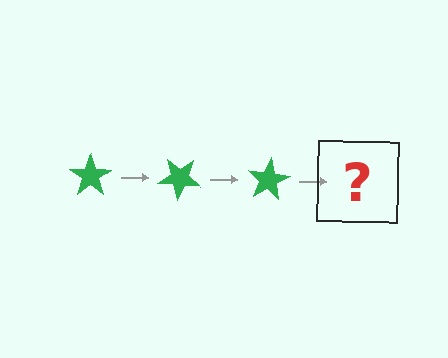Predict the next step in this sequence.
The next step is a green star rotated 120 degrees.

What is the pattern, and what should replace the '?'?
The pattern is that the star rotates 40 degrees each step. The '?' should be a green star rotated 120 degrees.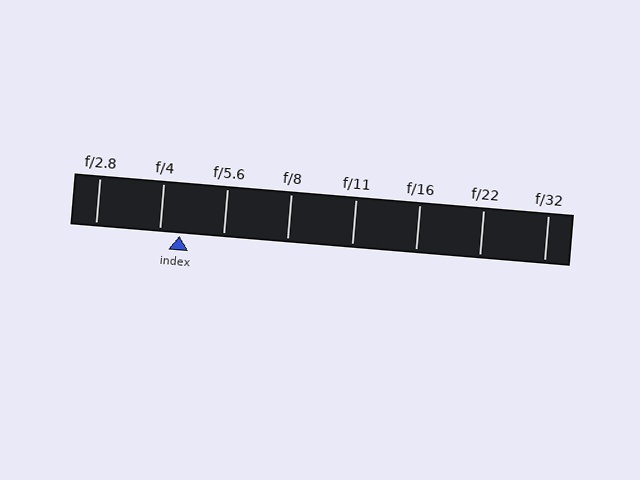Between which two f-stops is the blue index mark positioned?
The index mark is between f/4 and f/5.6.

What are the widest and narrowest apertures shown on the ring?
The widest aperture shown is f/2.8 and the narrowest is f/32.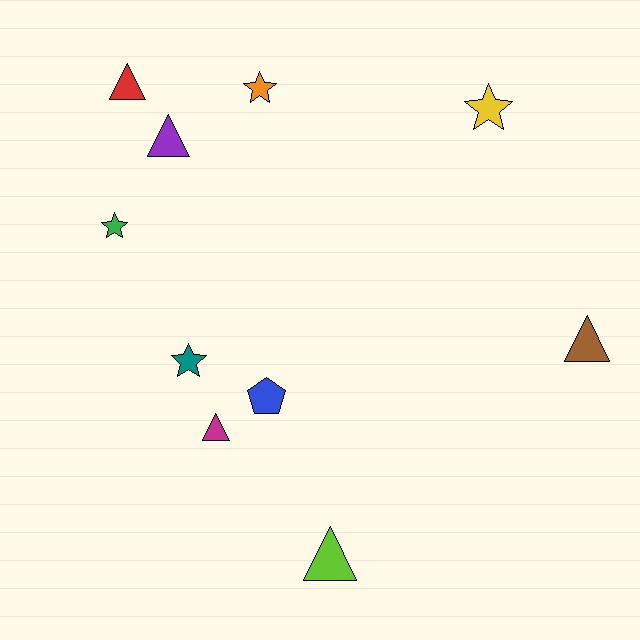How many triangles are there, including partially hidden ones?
There are 5 triangles.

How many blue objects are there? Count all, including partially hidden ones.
There is 1 blue object.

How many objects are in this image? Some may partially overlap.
There are 10 objects.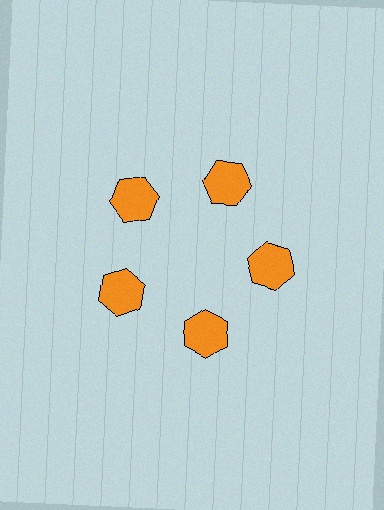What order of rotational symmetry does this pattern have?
This pattern has 5-fold rotational symmetry.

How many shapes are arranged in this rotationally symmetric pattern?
There are 5 shapes, arranged in 5 groups of 1.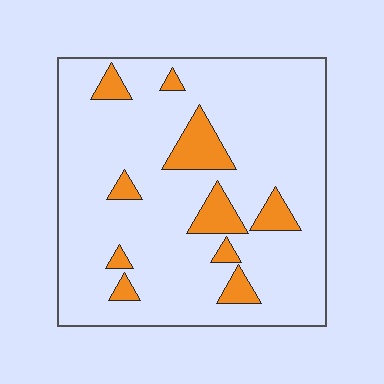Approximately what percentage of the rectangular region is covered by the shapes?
Approximately 15%.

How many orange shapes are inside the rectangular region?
10.